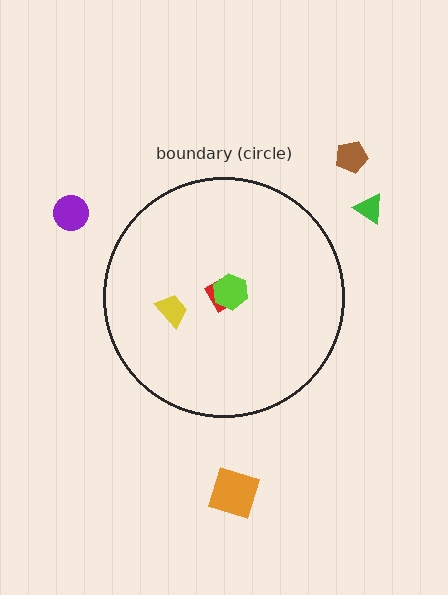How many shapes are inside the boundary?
3 inside, 4 outside.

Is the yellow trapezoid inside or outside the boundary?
Inside.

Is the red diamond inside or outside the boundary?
Inside.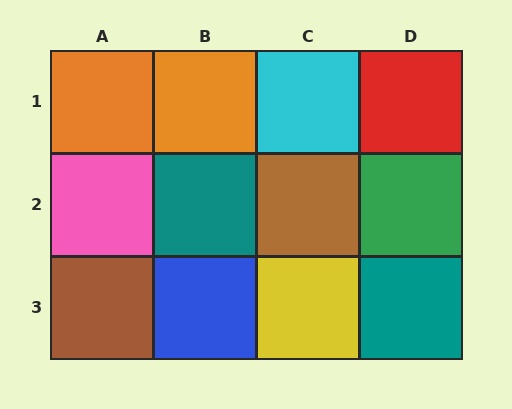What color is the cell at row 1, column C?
Cyan.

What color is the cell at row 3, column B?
Blue.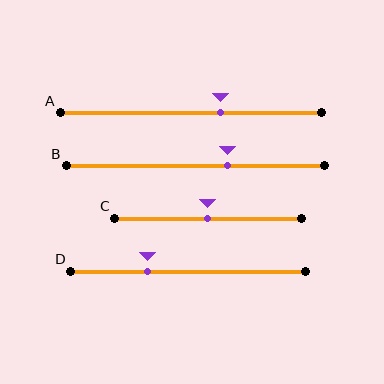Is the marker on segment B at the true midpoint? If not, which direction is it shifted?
No, the marker on segment B is shifted to the right by about 13% of the segment length.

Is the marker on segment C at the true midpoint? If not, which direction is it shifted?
Yes, the marker on segment C is at the true midpoint.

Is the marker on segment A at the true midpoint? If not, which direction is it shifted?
No, the marker on segment A is shifted to the right by about 11% of the segment length.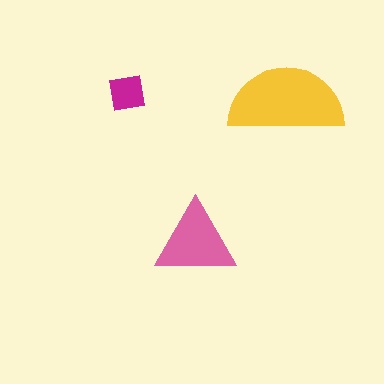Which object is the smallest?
The magenta square.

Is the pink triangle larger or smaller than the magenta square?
Larger.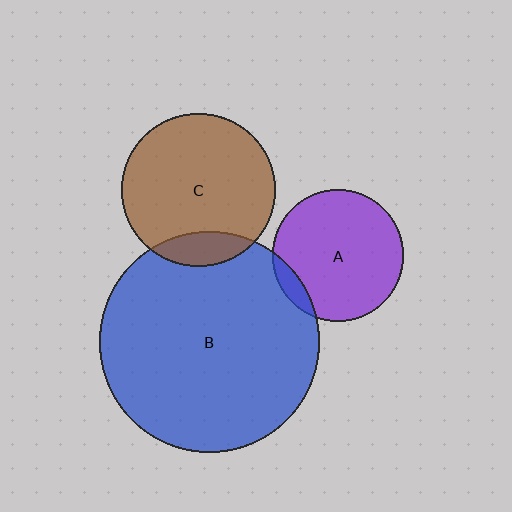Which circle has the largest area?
Circle B (blue).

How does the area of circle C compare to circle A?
Approximately 1.4 times.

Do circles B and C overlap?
Yes.